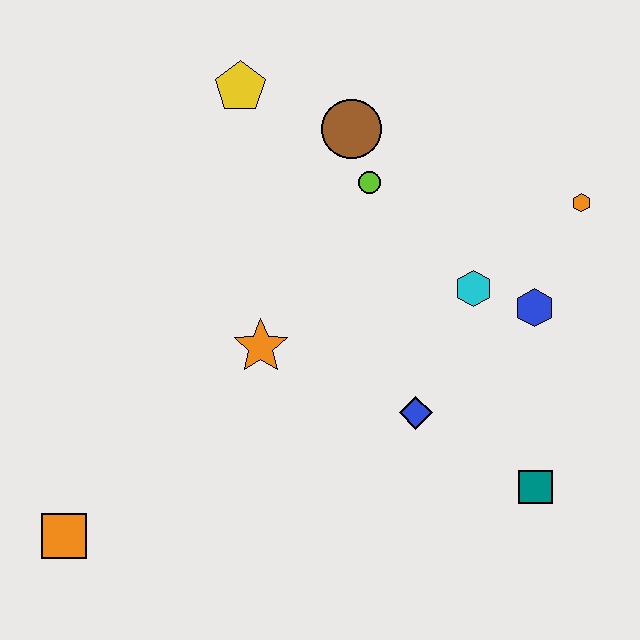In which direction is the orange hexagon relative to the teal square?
The orange hexagon is above the teal square.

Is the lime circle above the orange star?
Yes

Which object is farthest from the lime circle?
The orange square is farthest from the lime circle.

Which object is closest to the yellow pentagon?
The brown circle is closest to the yellow pentagon.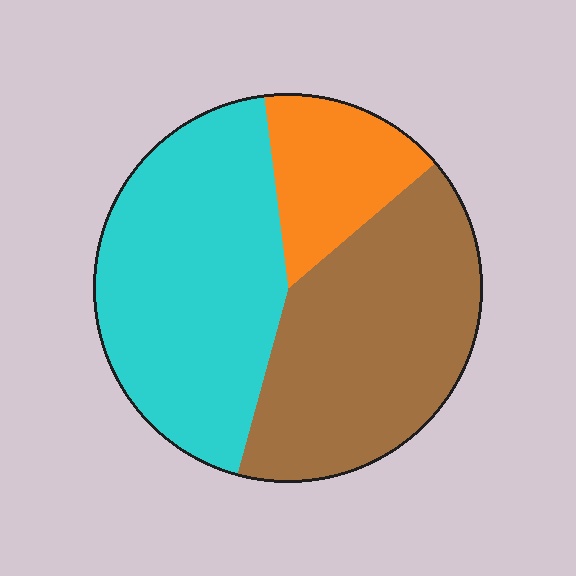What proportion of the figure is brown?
Brown takes up between a quarter and a half of the figure.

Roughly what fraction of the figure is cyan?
Cyan takes up about two fifths (2/5) of the figure.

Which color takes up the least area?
Orange, at roughly 15%.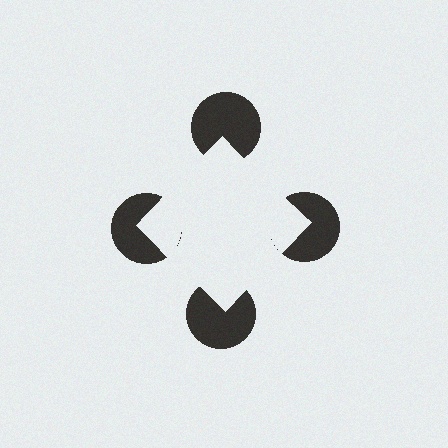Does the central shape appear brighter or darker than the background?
It typically appears slightly brighter than the background, even though no actual brightness change is drawn.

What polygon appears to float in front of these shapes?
An illusory square — its edges are inferred from the aligned wedge cuts in the pac-man discs, not physically drawn.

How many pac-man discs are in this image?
There are 4 — one at each vertex of the illusory square.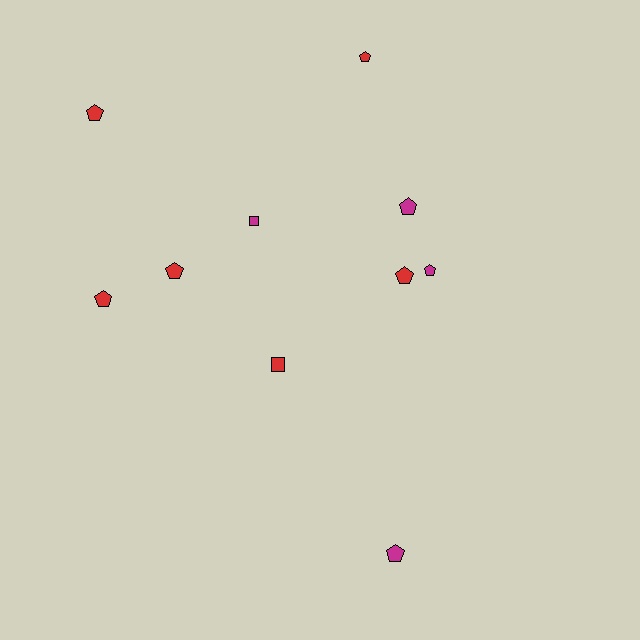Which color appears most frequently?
Red, with 6 objects.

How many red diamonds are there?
There are no red diamonds.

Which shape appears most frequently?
Pentagon, with 8 objects.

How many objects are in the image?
There are 10 objects.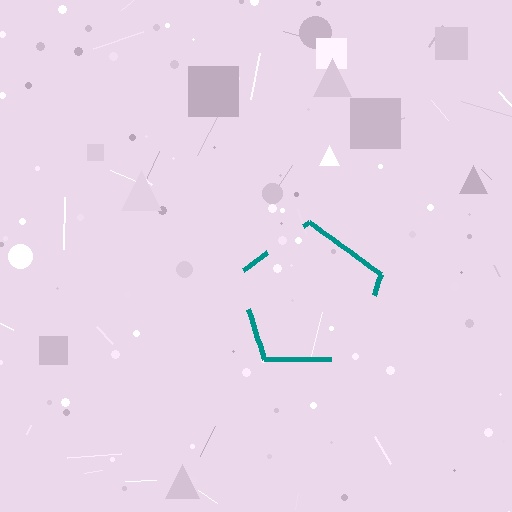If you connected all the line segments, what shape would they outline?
They would outline a pentagon.